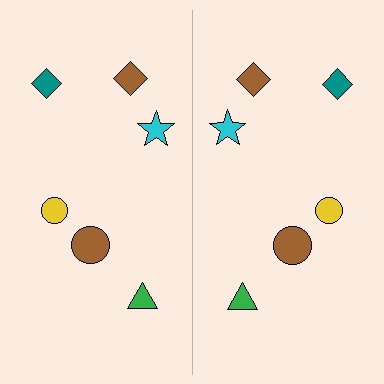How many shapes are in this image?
There are 12 shapes in this image.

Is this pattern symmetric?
Yes, this pattern has bilateral (reflection) symmetry.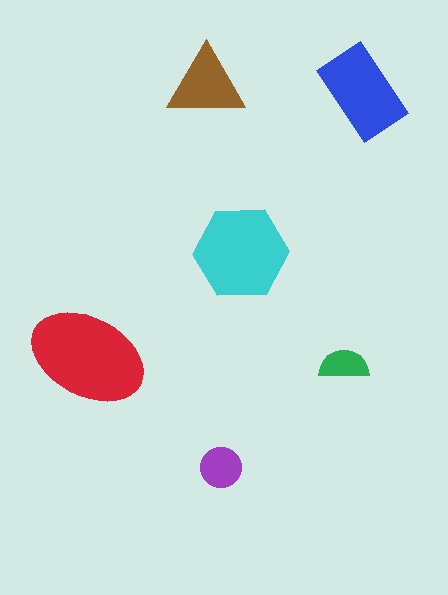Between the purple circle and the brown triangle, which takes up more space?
The brown triangle.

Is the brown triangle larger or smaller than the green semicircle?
Larger.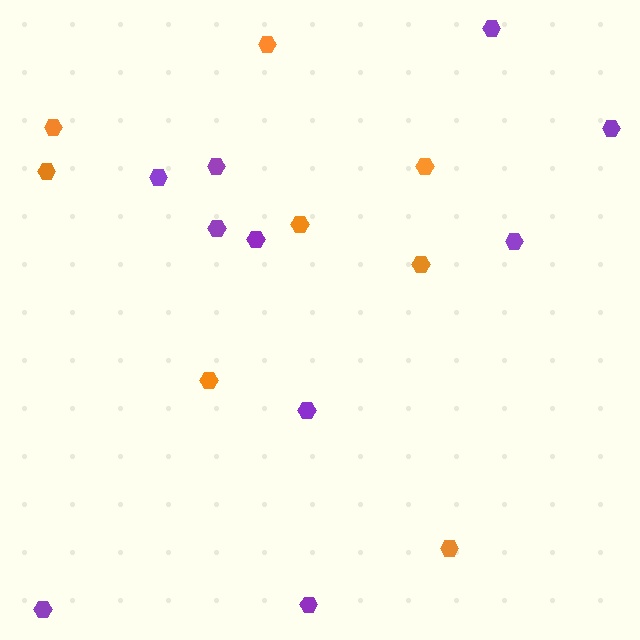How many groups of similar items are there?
There are 2 groups: one group of orange hexagons (8) and one group of purple hexagons (10).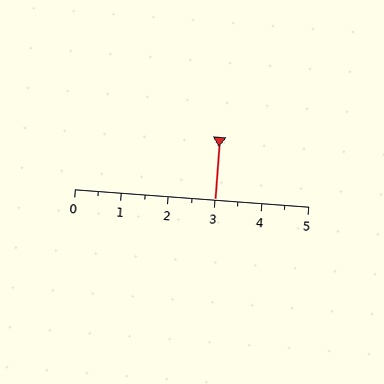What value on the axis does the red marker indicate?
The marker indicates approximately 3.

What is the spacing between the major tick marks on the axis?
The major ticks are spaced 1 apart.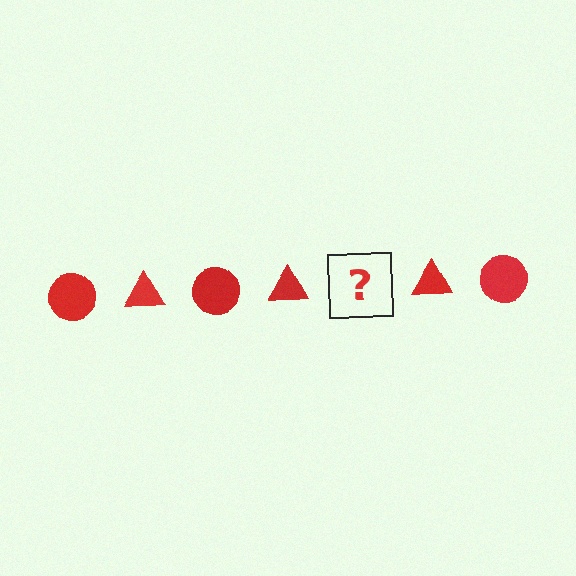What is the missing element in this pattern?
The missing element is a red circle.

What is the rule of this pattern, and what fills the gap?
The rule is that the pattern cycles through circle, triangle shapes in red. The gap should be filled with a red circle.